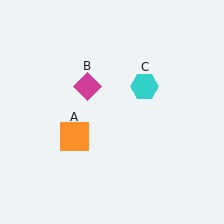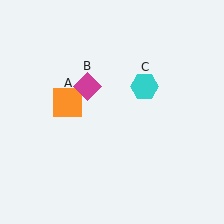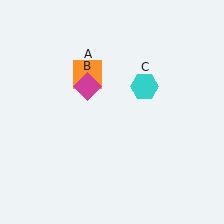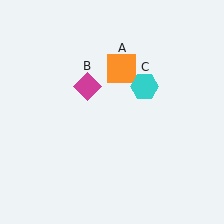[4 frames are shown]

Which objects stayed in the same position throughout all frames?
Magenta diamond (object B) and cyan hexagon (object C) remained stationary.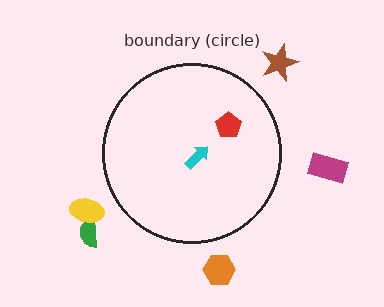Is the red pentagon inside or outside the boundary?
Inside.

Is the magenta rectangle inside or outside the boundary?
Outside.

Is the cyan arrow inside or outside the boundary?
Inside.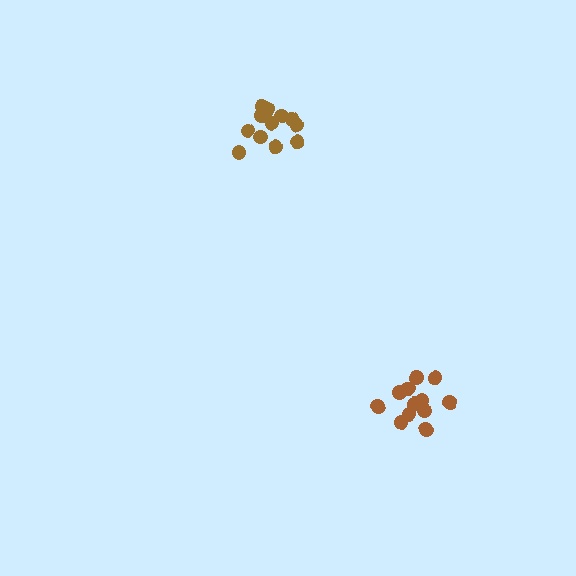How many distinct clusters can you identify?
There are 2 distinct clusters.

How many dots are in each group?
Group 1: 12 dots, Group 2: 13 dots (25 total).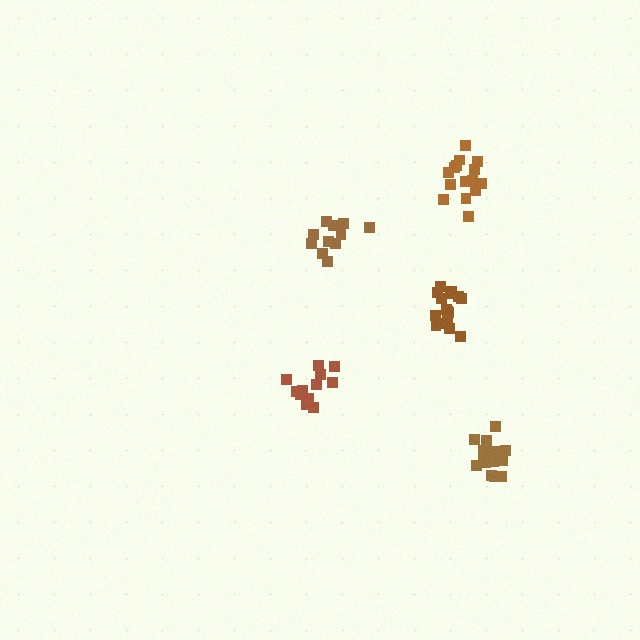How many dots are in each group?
Group 1: 11 dots, Group 2: 15 dots, Group 3: 14 dots, Group 4: 15 dots, Group 5: 17 dots (72 total).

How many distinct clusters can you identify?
There are 5 distinct clusters.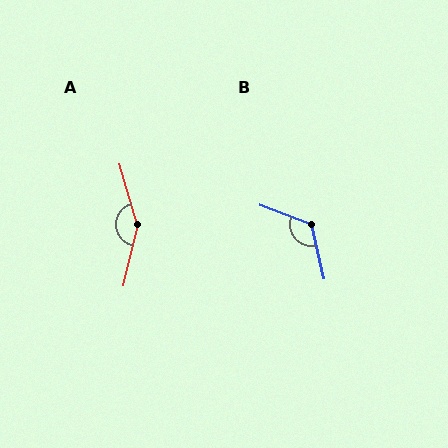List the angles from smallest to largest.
B (123°), A (151°).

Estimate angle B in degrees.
Approximately 123 degrees.